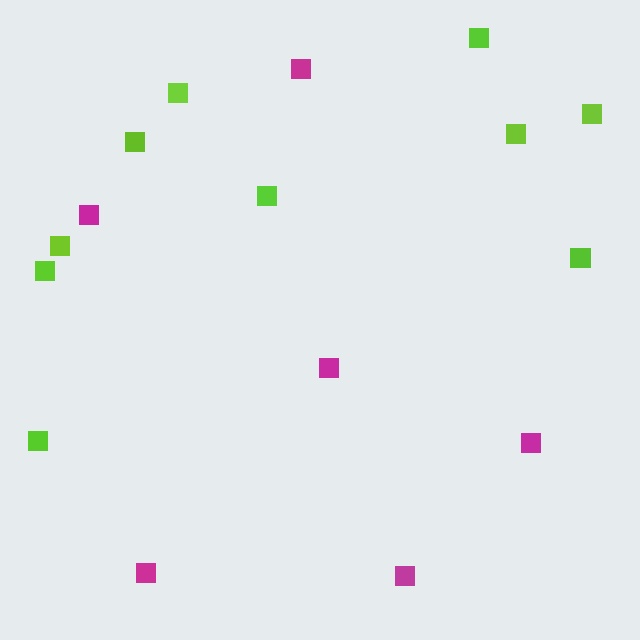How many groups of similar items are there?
There are 2 groups: one group of magenta squares (6) and one group of lime squares (10).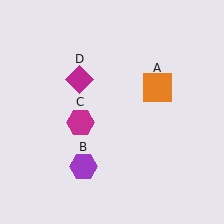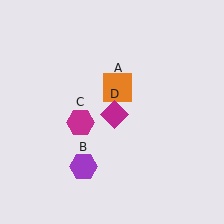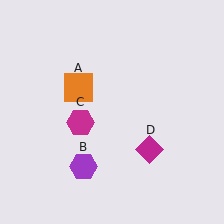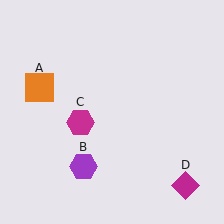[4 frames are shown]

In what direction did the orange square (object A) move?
The orange square (object A) moved left.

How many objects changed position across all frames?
2 objects changed position: orange square (object A), magenta diamond (object D).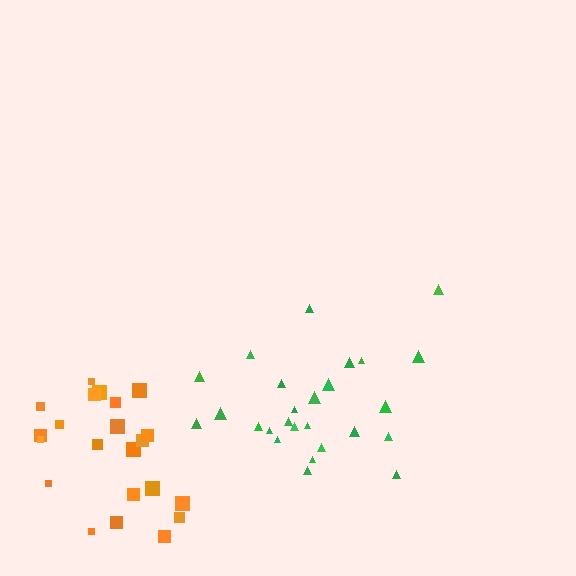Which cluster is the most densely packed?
Green.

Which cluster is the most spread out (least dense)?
Orange.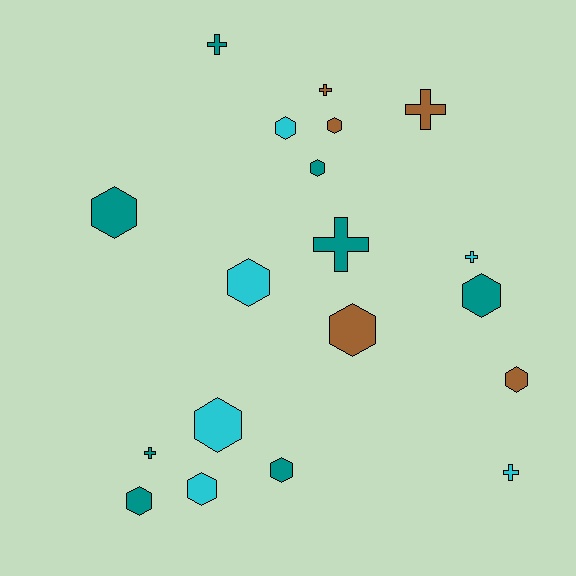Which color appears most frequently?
Teal, with 8 objects.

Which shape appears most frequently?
Hexagon, with 12 objects.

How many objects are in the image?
There are 19 objects.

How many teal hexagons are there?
There are 5 teal hexagons.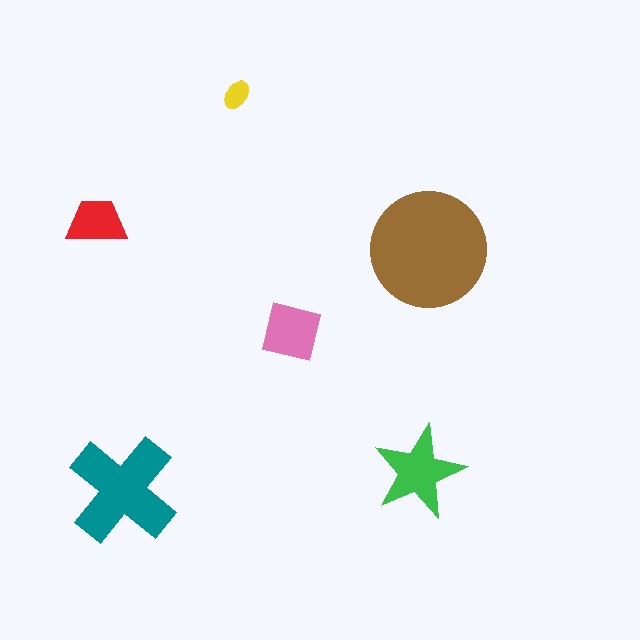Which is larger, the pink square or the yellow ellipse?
The pink square.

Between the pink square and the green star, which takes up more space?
The green star.